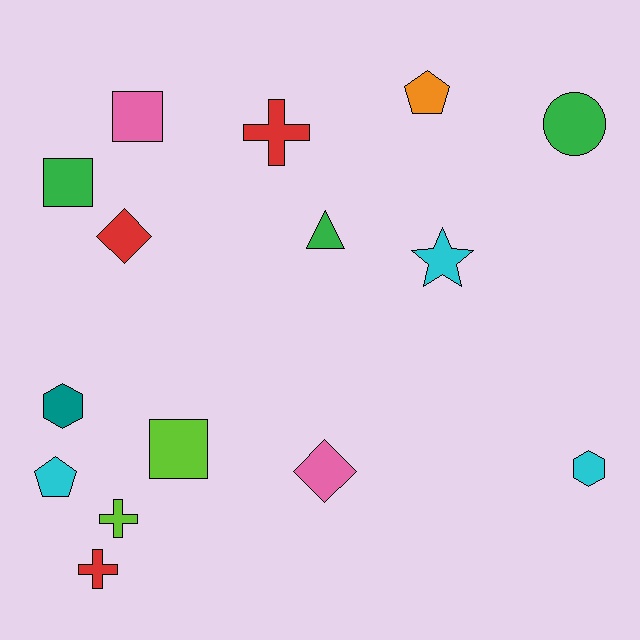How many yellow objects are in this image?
There are no yellow objects.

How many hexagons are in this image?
There are 2 hexagons.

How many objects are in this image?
There are 15 objects.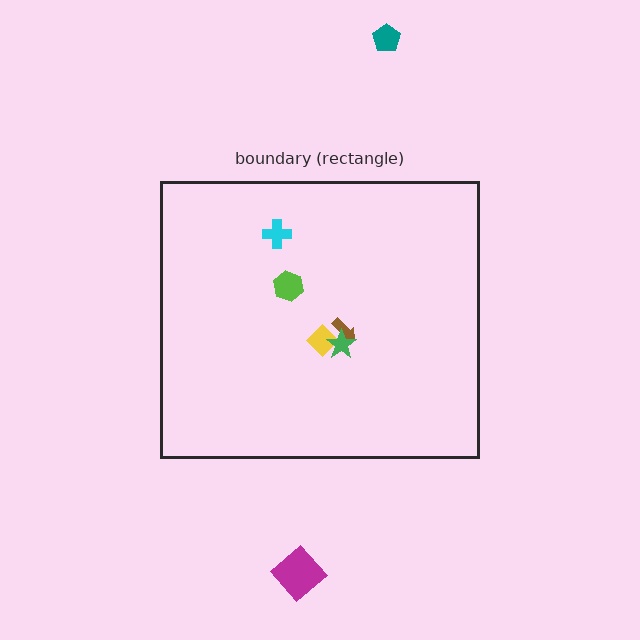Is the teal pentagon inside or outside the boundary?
Outside.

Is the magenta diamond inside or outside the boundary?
Outside.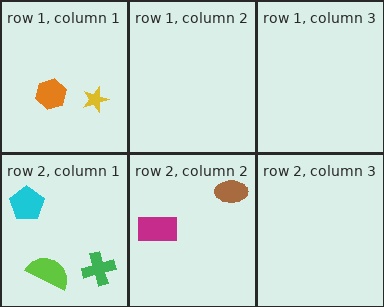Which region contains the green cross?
The row 2, column 1 region.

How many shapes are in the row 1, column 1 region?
2.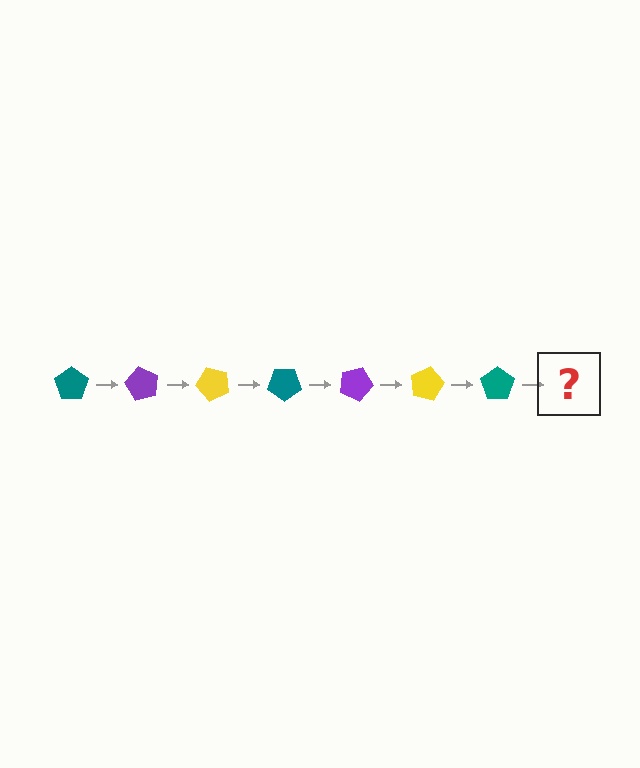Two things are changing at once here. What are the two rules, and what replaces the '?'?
The two rules are that it rotates 60 degrees each step and the color cycles through teal, purple, and yellow. The '?' should be a purple pentagon, rotated 420 degrees from the start.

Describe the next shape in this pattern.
It should be a purple pentagon, rotated 420 degrees from the start.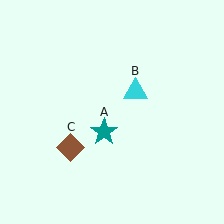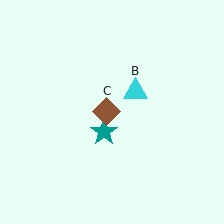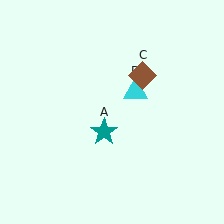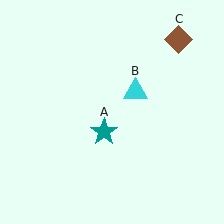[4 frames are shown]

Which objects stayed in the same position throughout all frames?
Teal star (object A) and cyan triangle (object B) remained stationary.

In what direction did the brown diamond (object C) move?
The brown diamond (object C) moved up and to the right.